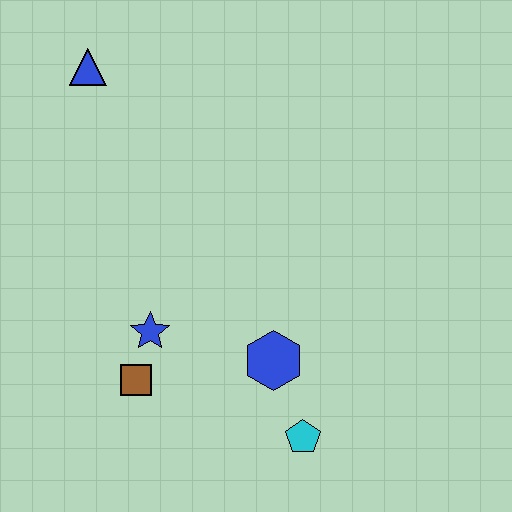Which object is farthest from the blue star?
The blue triangle is farthest from the blue star.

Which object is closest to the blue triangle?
The blue star is closest to the blue triangle.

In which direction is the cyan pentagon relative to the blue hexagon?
The cyan pentagon is below the blue hexagon.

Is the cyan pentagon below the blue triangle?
Yes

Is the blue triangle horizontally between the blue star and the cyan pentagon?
No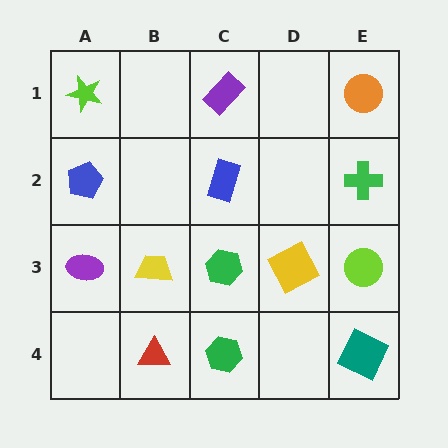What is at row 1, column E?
An orange circle.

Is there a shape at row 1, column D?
No, that cell is empty.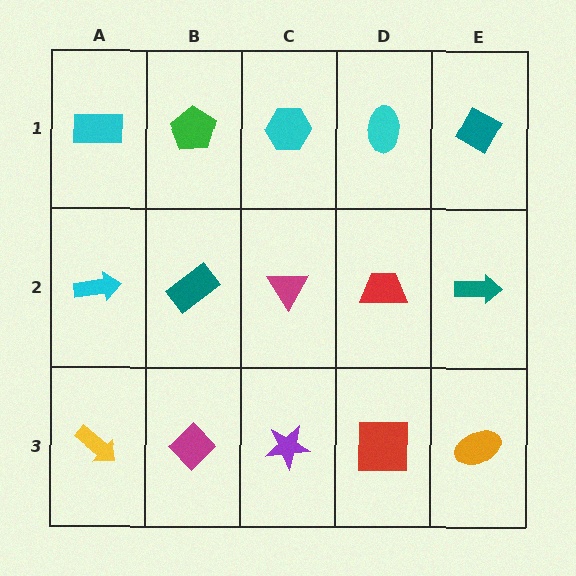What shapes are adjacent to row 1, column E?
A teal arrow (row 2, column E), a cyan ellipse (row 1, column D).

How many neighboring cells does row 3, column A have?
2.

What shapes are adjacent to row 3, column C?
A magenta triangle (row 2, column C), a magenta diamond (row 3, column B), a red square (row 3, column D).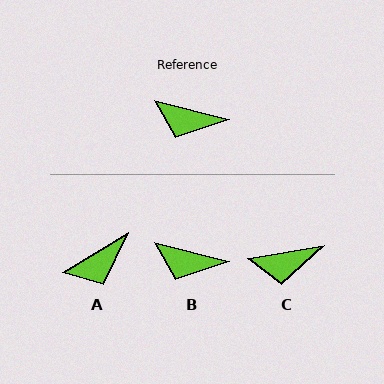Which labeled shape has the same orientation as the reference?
B.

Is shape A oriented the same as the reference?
No, it is off by about 46 degrees.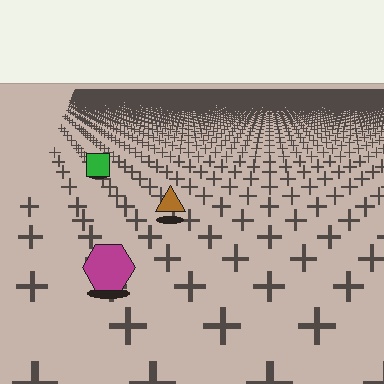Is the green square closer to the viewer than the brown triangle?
No. The brown triangle is closer — you can tell from the texture gradient: the ground texture is coarser near it.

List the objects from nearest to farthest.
From nearest to farthest: the magenta hexagon, the brown triangle, the green square.